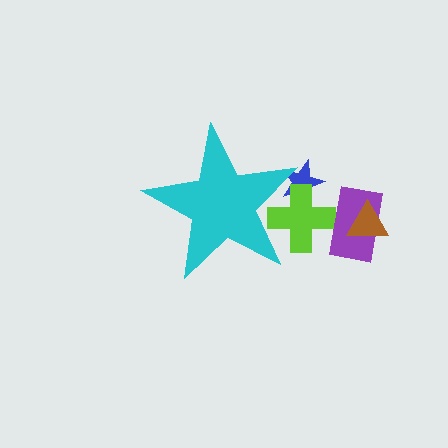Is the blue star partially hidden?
Yes, the blue star is partially hidden behind the cyan star.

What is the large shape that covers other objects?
A cyan star.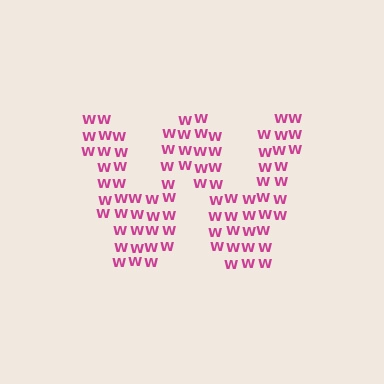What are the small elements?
The small elements are letter W's.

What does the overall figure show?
The overall figure shows the letter W.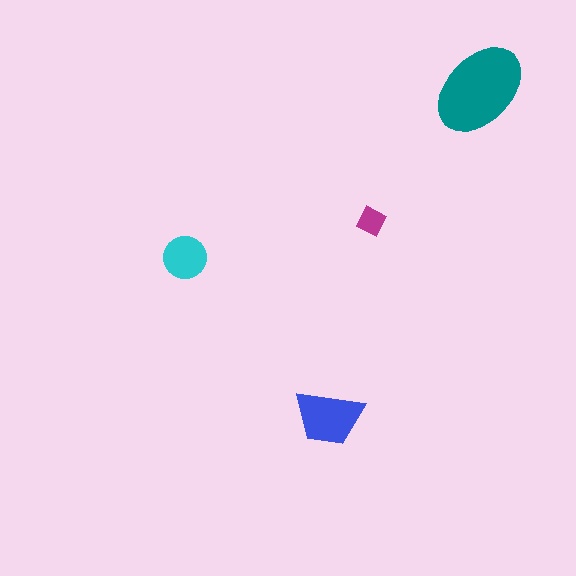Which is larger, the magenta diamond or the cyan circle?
The cyan circle.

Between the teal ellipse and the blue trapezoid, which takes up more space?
The teal ellipse.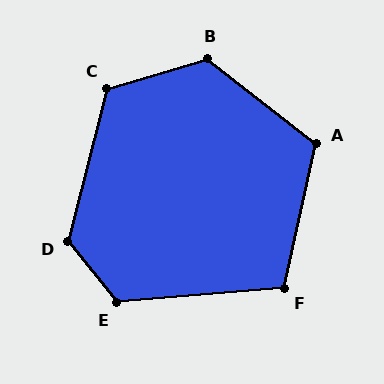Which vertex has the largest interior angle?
D, at approximately 127 degrees.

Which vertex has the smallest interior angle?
F, at approximately 107 degrees.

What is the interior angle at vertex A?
Approximately 115 degrees (obtuse).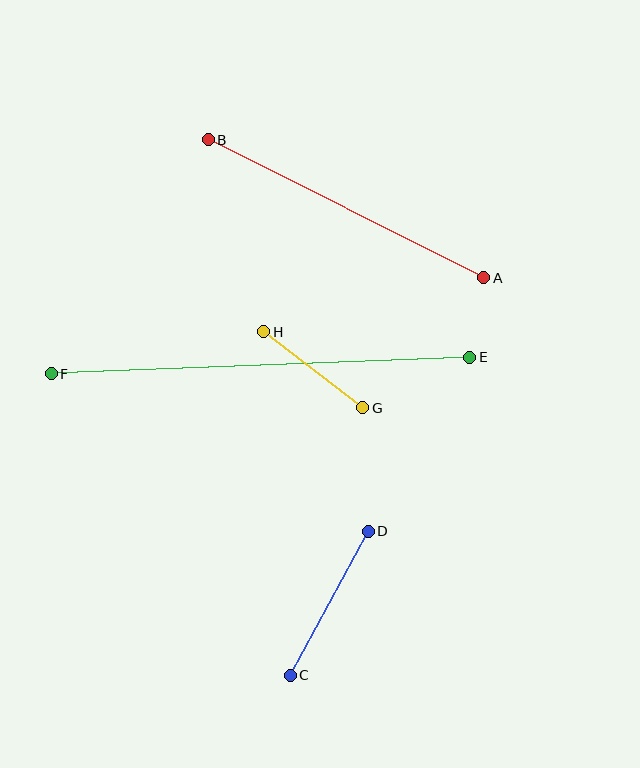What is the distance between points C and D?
The distance is approximately 164 pixels.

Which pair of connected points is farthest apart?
Points E and F are farthest apart.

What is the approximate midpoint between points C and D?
The midpoint is at approximately (329, 603) pixels.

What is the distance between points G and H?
The distance is approximately 125 pixels.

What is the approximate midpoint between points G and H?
The midpoint is at approximately (313, 370) pixels.